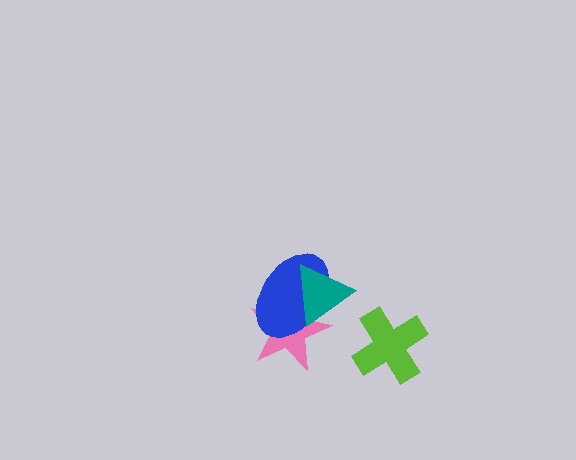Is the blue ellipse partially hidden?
Yes, it is partially covered by another shape.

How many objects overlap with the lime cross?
0 objects overlap with the lime cross.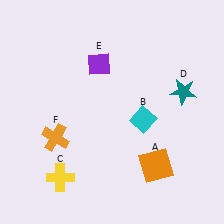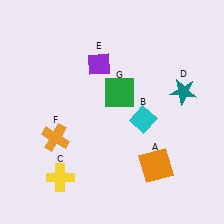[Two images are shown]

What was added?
A green square (G) was added in Image 2.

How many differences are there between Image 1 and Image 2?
There is 1 difference between the two images.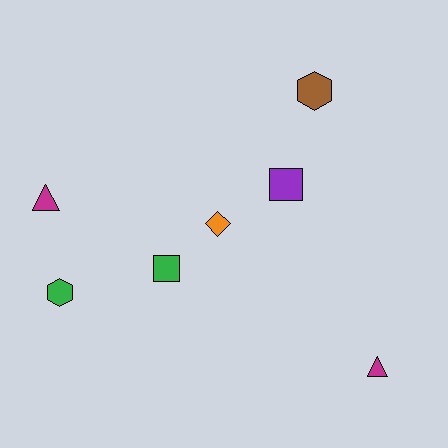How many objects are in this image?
There are 7 objects.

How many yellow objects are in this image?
There are no yellow objects.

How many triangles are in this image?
There are 2 triangles.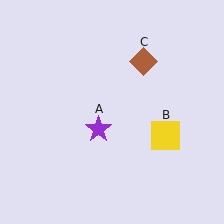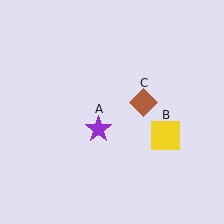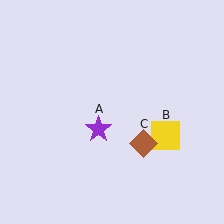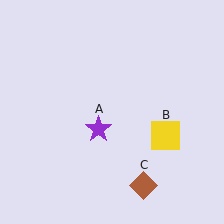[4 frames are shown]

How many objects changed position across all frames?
1 object changed position: brown diamond (object C).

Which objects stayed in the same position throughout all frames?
Purple star (object A) and yellow square (object B) remained stationary.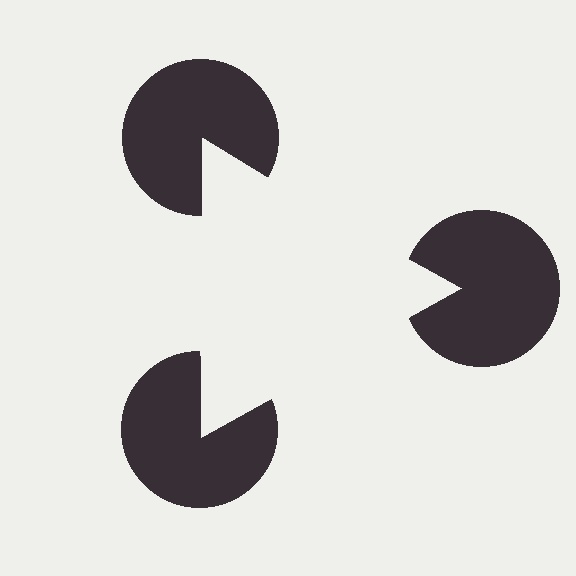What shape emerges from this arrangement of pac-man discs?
An illusory triangle — its edges are inferred from the aligned wedge cuts in the pac-man discs, not physically drawn.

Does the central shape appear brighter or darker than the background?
It typically appears slightly brighter than the background, even though no actual brightness change is drawn.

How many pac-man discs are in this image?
There are 3 — one at each vertex of the illusory triangle.